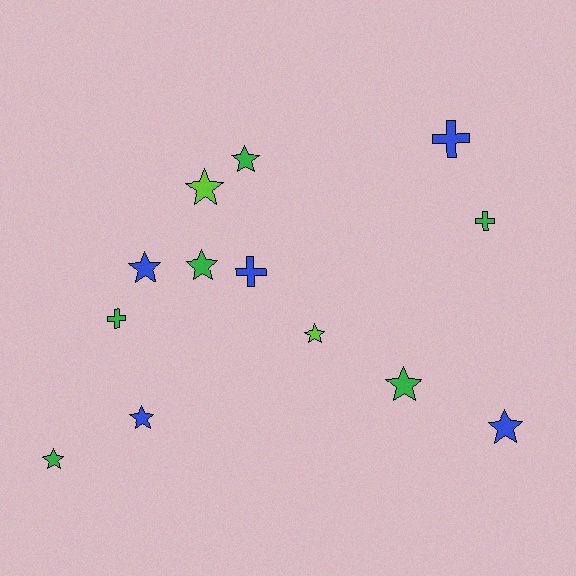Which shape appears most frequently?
Star, with 9 objects.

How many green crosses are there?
There are 2 green crosses.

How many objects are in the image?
There are 13 objects.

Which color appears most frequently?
Green, with 6 objects.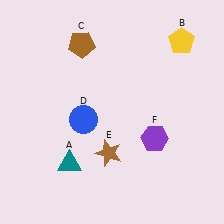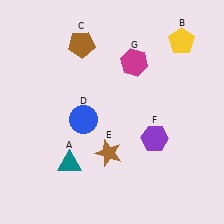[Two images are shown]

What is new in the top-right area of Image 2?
A magenta hexagon (G) was added in the top-right area of Image 2.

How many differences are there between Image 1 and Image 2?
There is 1 difference between the two images.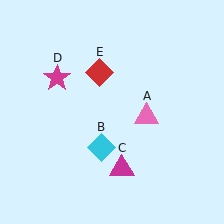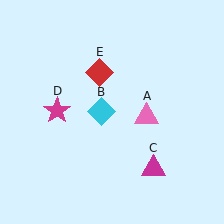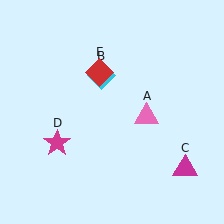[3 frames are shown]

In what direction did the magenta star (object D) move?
The magenta star (object D) moved down.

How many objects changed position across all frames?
3 objects changed position: cyan diamond (object B), magenta triangle (object C), magenta star (object D).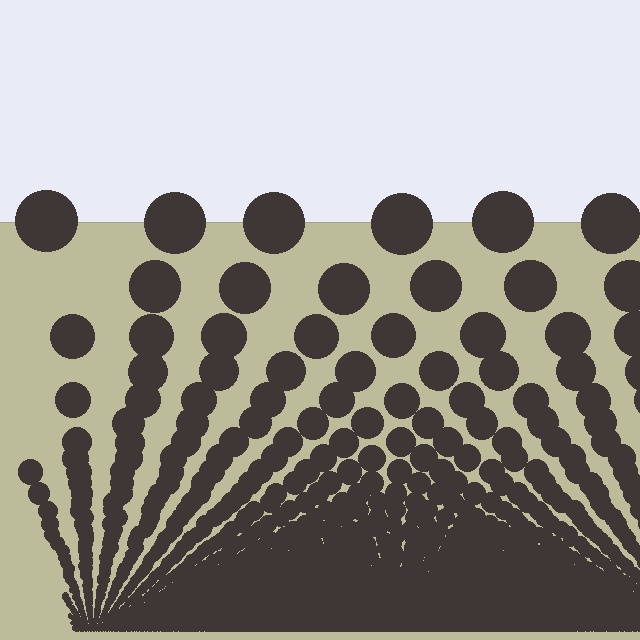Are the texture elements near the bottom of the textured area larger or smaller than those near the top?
Smaller. The gradient is inverted — elements near the bottom are smaller and denser.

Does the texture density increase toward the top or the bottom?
Density increases toward the bottom.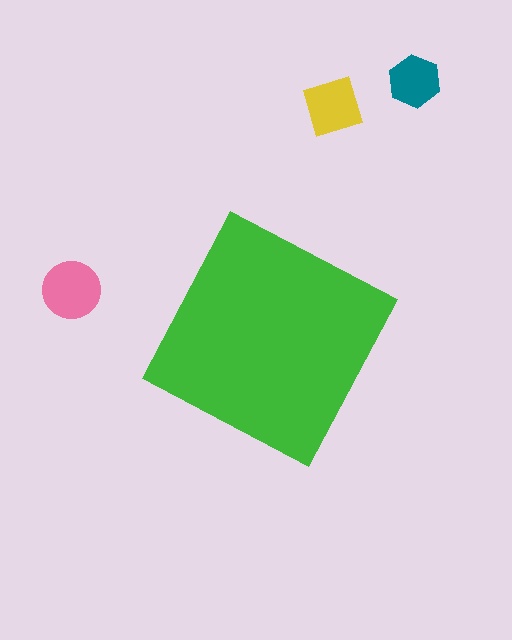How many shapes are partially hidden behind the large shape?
0 shapes are partially hidden.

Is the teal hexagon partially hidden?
No, the teal hexagon is fully visible.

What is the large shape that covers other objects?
A green square.